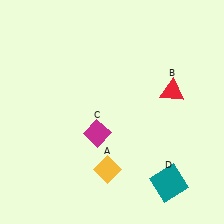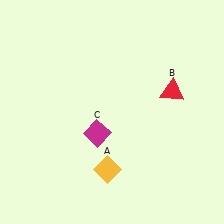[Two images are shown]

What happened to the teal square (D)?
The teal square (D) was removed in Image 2. It was in the bottom-right area of Image 1.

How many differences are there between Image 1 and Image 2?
There is 1 difference between the two images.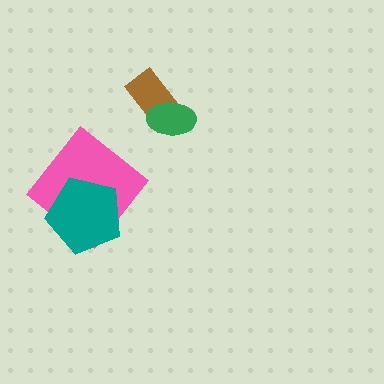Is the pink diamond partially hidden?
Yes, it is partially covered by another shape.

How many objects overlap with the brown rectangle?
1 object overlaps with the brown rectangle.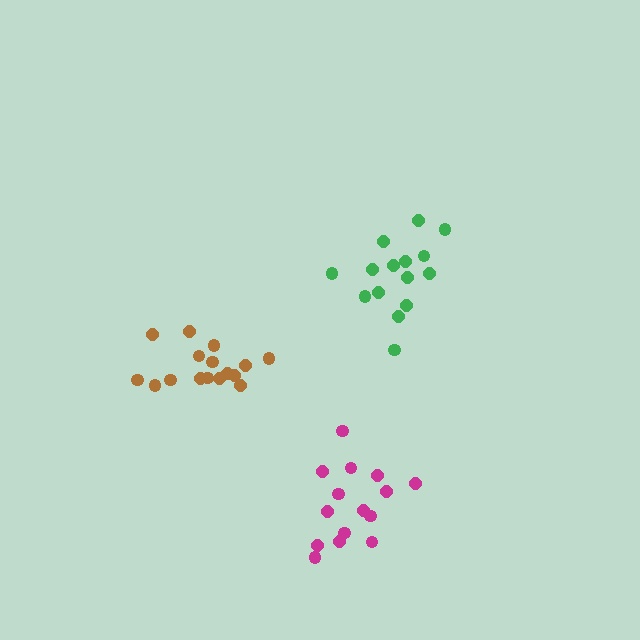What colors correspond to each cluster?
The clusters are colored: green, brown, magenta.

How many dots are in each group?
Group 1: 15 dots, Group 2: 16 dots, Group 3: 15 dots (46 total).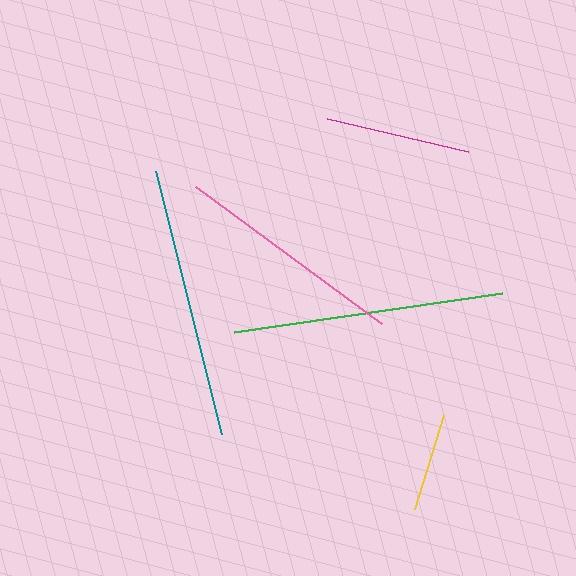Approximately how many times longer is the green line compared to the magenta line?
The green line is approximately 1.9 times the length of the magenta line.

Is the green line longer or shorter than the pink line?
The green line is longer than the pink line.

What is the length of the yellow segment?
The yellow segment is approximately 99 pixels long.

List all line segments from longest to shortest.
From longest to shortest: teal, green, pink, magenta, yellow.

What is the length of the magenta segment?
The magenta segment is approximately 145 pixels long.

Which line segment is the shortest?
The yellow line is the shortest at approximately 99 pixels.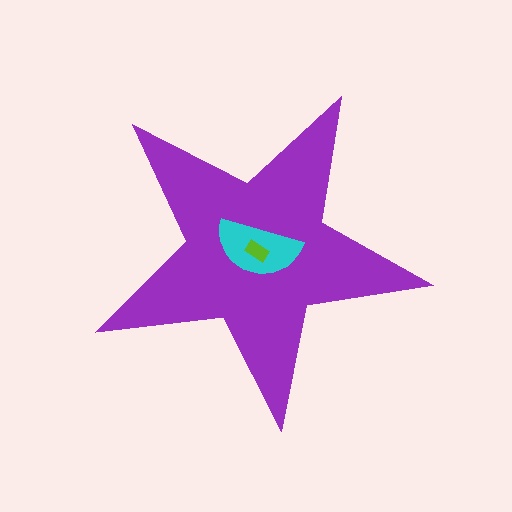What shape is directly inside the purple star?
The cyan semicircle.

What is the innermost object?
The lime rectangle.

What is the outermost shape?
The purple star.